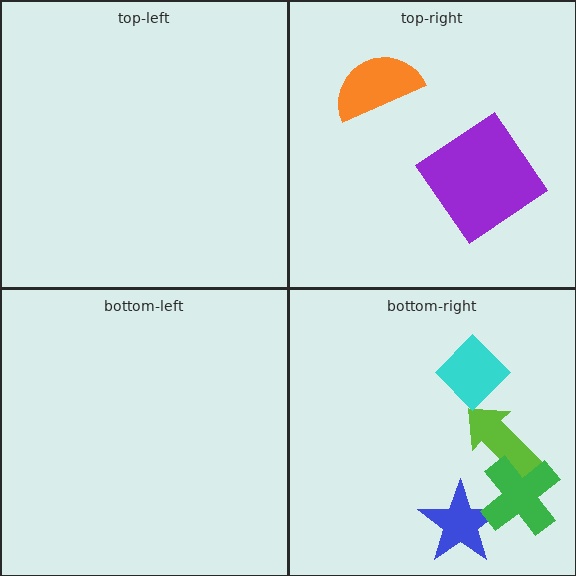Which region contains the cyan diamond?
The bottom-right region.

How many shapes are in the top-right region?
2.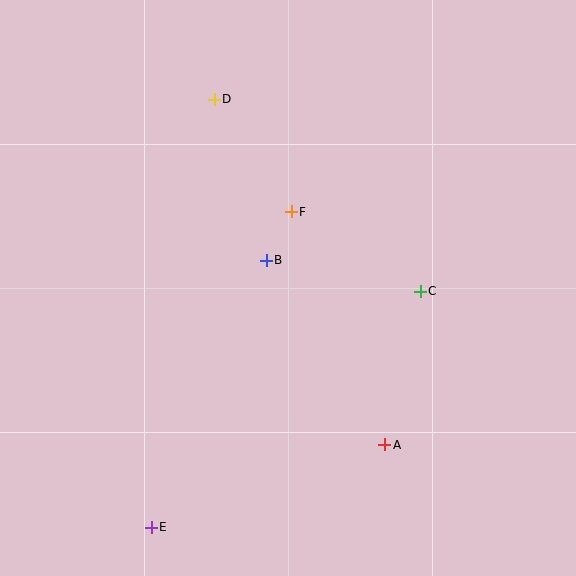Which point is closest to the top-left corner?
Point D is closest to the top-left corner.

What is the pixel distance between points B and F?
The distance between B and F is 55 pixels.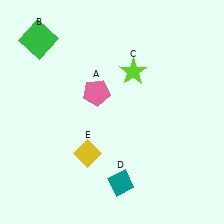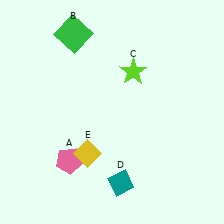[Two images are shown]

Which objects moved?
The objects that moved are: the pink pentagon (A), the green square (B).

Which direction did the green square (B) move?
The green square (B) moved right.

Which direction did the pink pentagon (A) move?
The pink pentagon (A) moved down.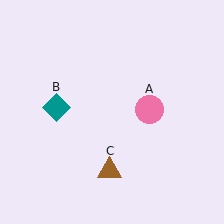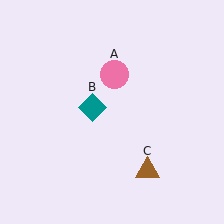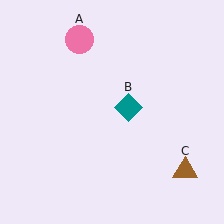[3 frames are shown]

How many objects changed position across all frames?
3 objects changed position: pink circle (object A), teal diamond (object B), brown triangle (object C).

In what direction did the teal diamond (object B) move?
The teal diamond (object B) moved right.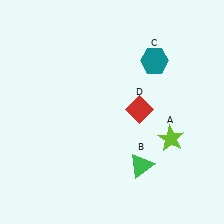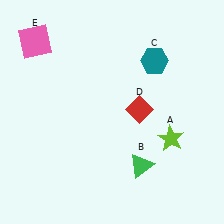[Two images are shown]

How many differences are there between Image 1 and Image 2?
There is 1 difference between the two images.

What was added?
A pink square (E) was added in Image 2.